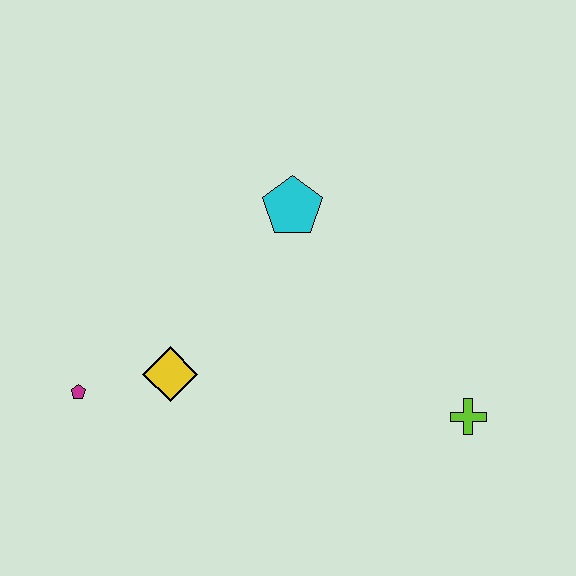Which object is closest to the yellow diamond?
The magenta pentagon is closest to the yellow diamond.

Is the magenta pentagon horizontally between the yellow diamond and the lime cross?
No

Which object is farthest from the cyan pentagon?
The magenta pentagon is farthest from the cyan pentagon.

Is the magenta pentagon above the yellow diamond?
No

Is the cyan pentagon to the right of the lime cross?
No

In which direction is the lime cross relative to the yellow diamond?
The lime cross is to the right of the yellow diamond.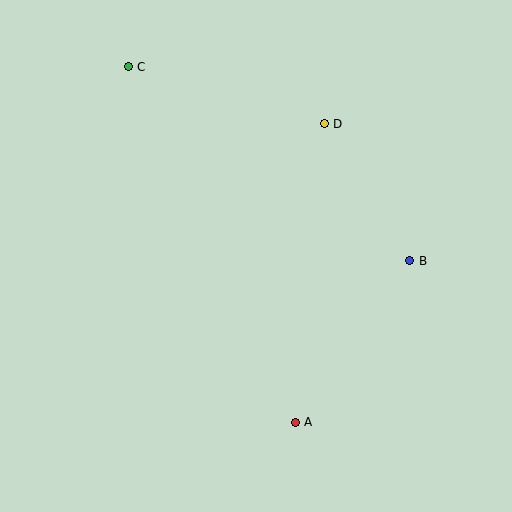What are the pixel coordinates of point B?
Point B is at (410, 261).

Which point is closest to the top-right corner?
Point D is closest to the top-right corner.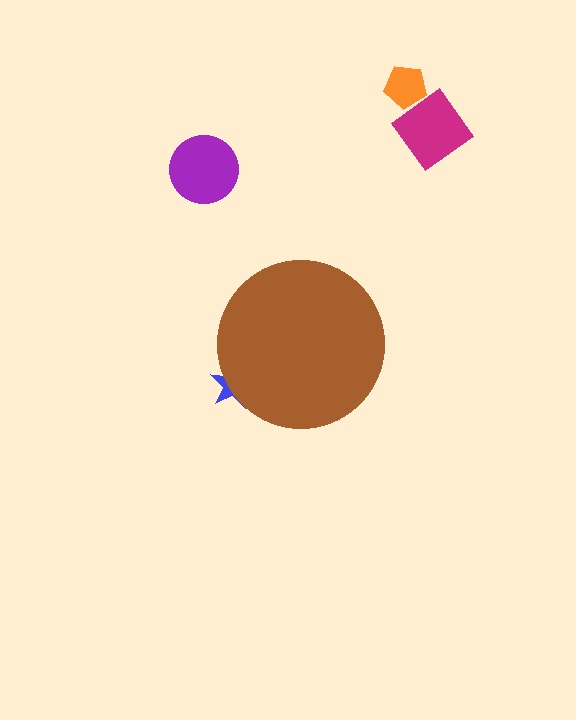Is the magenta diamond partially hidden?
No, the magenta diamond is fully visible.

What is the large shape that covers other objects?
A brown circle.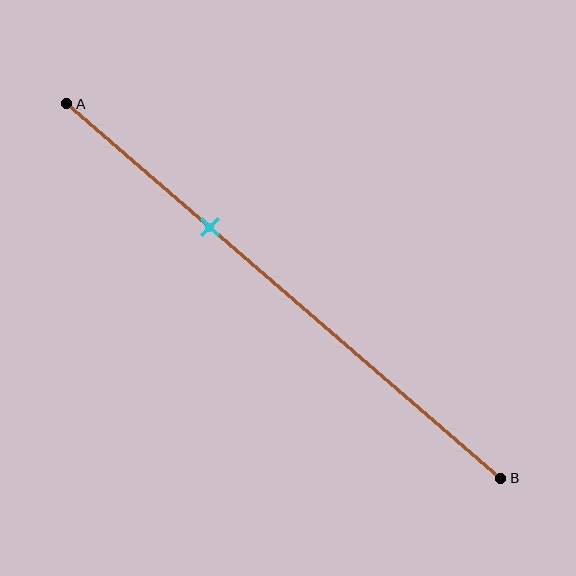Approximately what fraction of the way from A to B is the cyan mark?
The cyan mark is approximately 35% of the way from A to B.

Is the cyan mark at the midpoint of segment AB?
No, the mark is at about 35% from A, not at the 50% midpoint.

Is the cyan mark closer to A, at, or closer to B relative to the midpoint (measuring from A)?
The cyan mark is closer to point A than the midpoint of segment AB.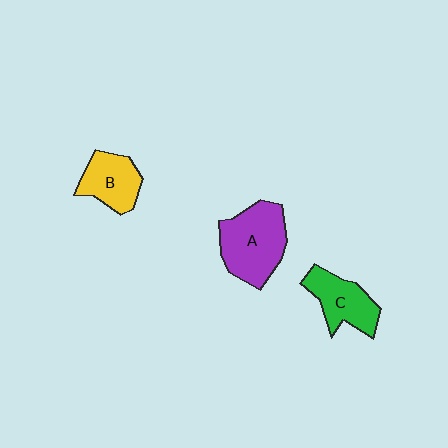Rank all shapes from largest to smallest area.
From largest to smallest: A (purple), C (green), B (yellow).